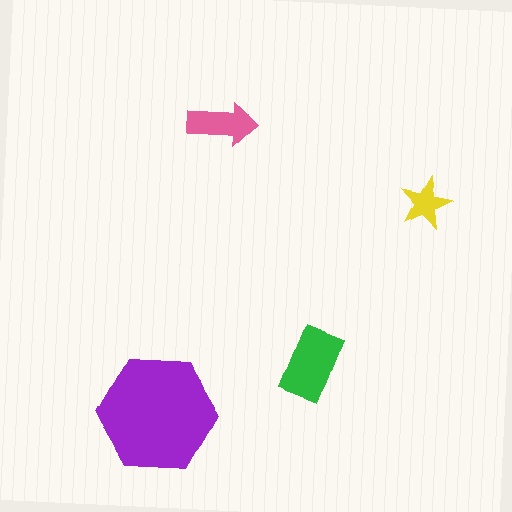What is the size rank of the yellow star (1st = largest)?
4th.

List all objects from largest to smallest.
The purple hexagon, the green rectangle, the pink arrow, the yellow star.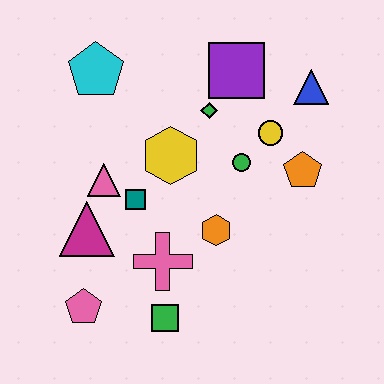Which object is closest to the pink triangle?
The teal square is closest to the pink triangle.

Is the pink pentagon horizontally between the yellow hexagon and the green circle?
No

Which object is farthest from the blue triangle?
The pink pentagon is farthest from the blue triangle.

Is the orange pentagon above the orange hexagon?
Yes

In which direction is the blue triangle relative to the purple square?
The blue triangle is to the right of the purple square.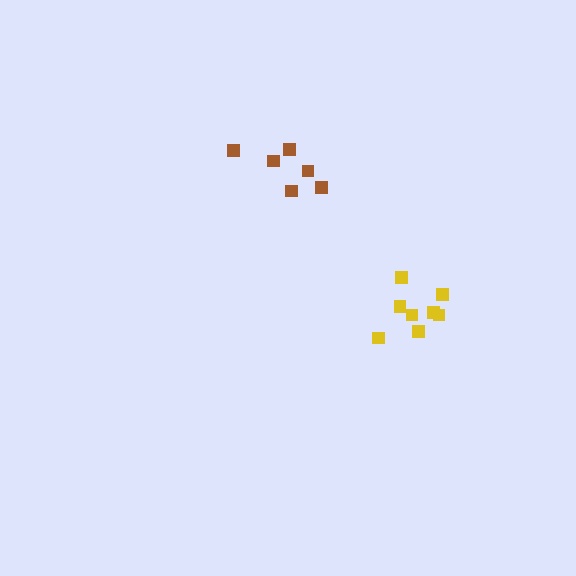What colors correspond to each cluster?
The clusters are colored: yellow, brown.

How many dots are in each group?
Group 1: 8 dots, Group 2: 6 dots (14 total).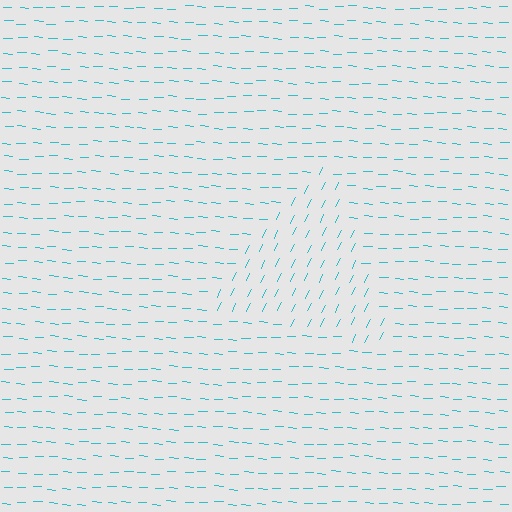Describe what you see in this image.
The image is filled with small cyan line segments. A triangle region in the image has lines oriented differently from the surrounding lines, creating a visible texture boundary.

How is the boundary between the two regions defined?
The boundary is defined purely by a change in line orientation (approximately 67 degrees difference). All lines are the same color and thickness.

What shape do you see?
I see a triangle.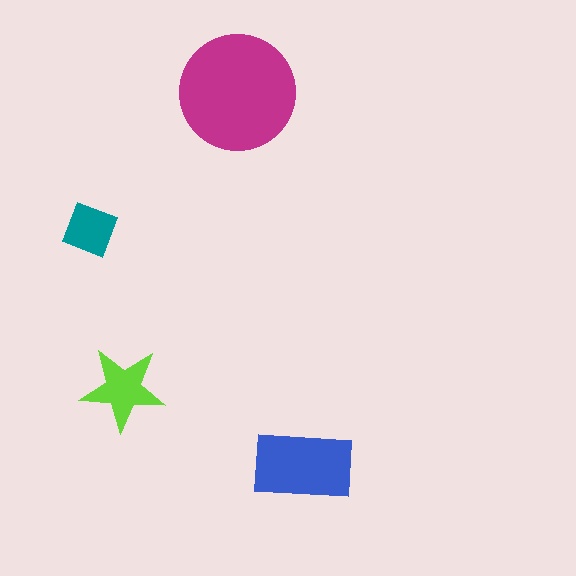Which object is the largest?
The magenta circle.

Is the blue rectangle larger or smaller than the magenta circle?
Smaller.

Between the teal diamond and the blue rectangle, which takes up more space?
The blue rectangle.